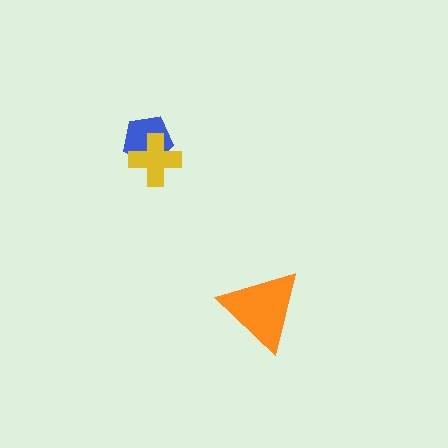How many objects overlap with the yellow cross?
1 object overlaps with the yellow cross.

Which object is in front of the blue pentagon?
The yellow cross is in front of the blue pentagon.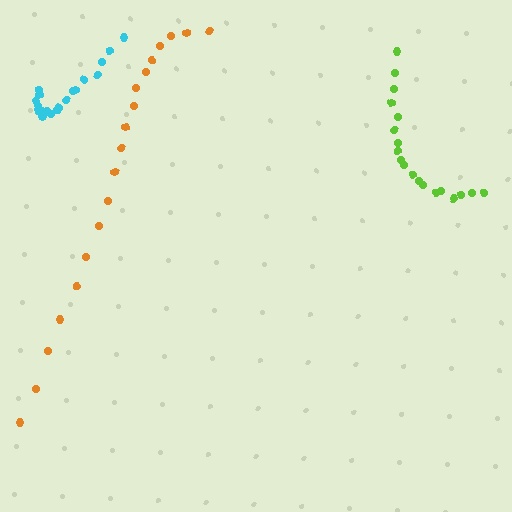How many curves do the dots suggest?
There are 3 distinct paths.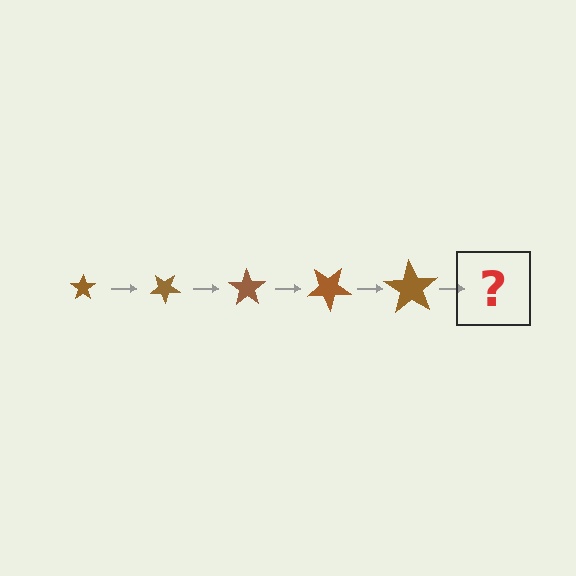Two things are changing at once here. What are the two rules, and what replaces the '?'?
The two rules are that the star grows larger each step and it rotates 35 degrees each step. The '?' should be a star, larger than the previous one and rotated 175 degrees from the start.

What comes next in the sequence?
The next element should be a star, larger than the previous one and rotated 175 degrees from the start.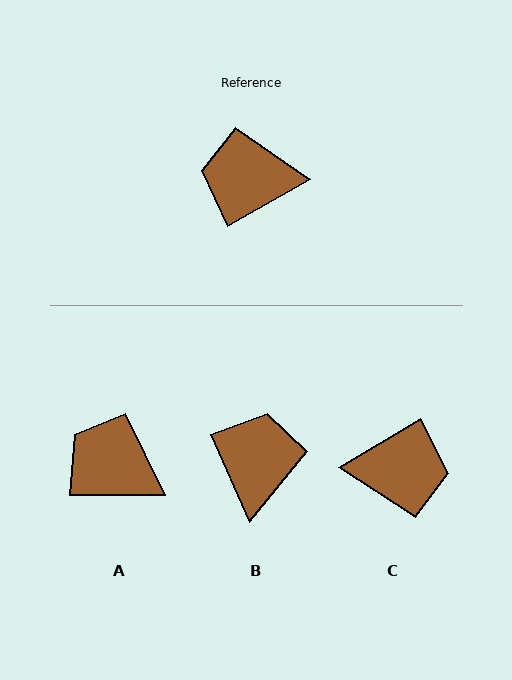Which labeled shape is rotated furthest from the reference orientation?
C, about 178 degrees away.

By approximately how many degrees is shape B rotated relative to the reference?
Approximately 95 degrees clockwise.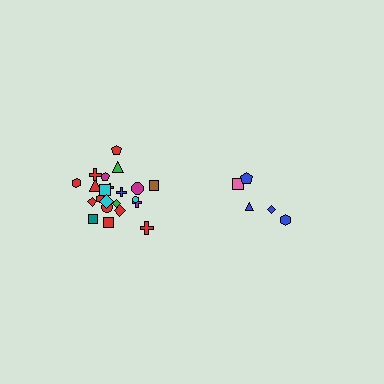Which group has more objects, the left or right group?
The left group.